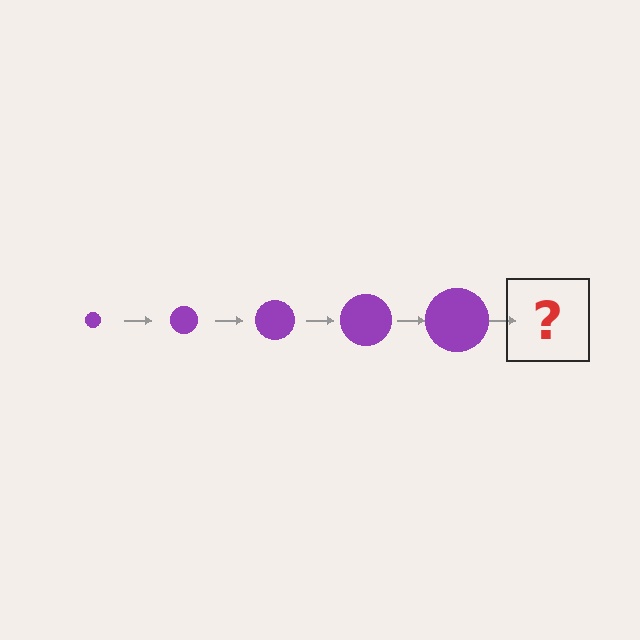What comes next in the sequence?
The next element should be a purple circle, larger than the previous one.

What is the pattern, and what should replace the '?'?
The pattern is that the circle gets progressively larger each step. The '?' should be a purple circle, larger than the previous one.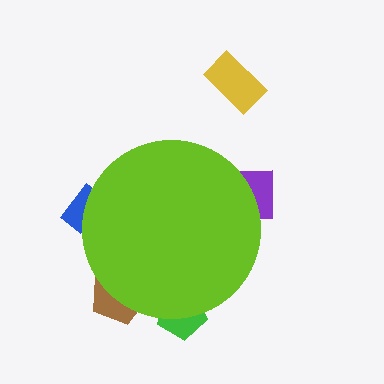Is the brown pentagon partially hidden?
Yes, the brown pentagon is partially hidden behind the lime circle.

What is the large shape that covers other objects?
A lime circle.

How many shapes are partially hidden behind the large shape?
4 shapes are partially hidden.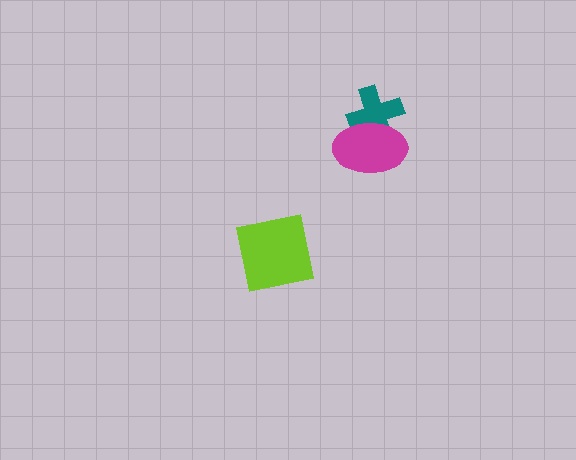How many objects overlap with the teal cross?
1 object overlaps with the teal cross.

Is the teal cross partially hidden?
Yes, it is partially covered by another shape.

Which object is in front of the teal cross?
The magenta ellipse is in front of the teal cross.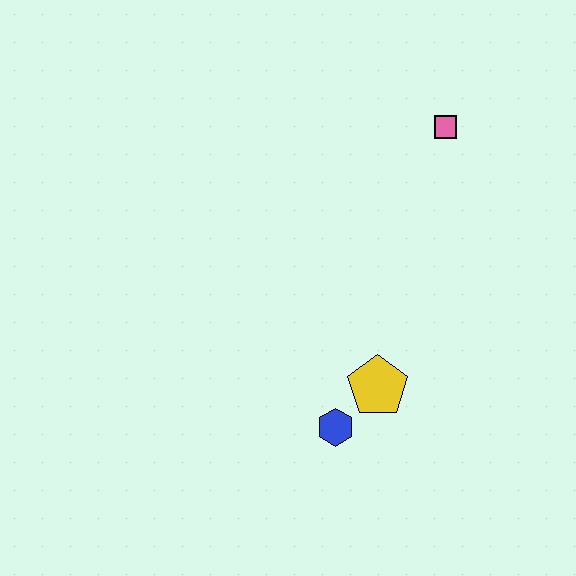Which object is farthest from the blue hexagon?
The pink square is farthest from the blue hexagon.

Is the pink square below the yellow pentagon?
No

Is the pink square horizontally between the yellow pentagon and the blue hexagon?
No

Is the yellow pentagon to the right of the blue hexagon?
Yes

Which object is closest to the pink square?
The yellow pentagon is closest to the pink square.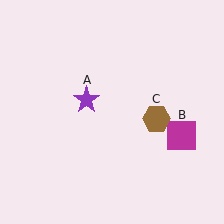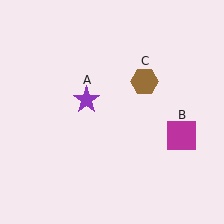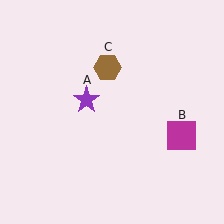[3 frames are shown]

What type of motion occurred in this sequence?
The brown hexagon (object C) rotated counterclockwise around the center of the scene.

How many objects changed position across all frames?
1 object changed position: brown hexagon (object C).